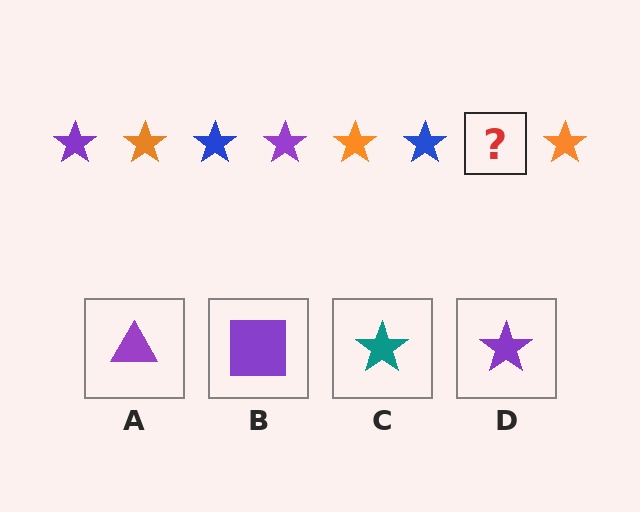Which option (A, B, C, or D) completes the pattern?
D.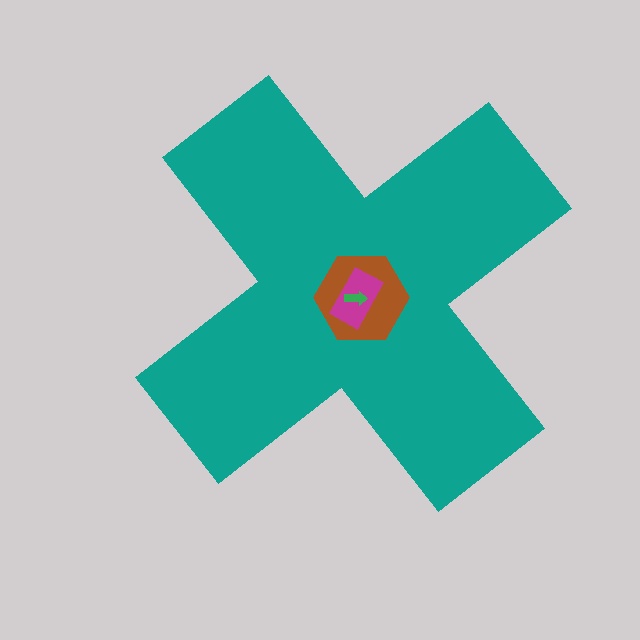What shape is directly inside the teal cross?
The brown hexagon.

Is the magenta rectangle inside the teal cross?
Yes.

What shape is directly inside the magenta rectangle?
The green arrow.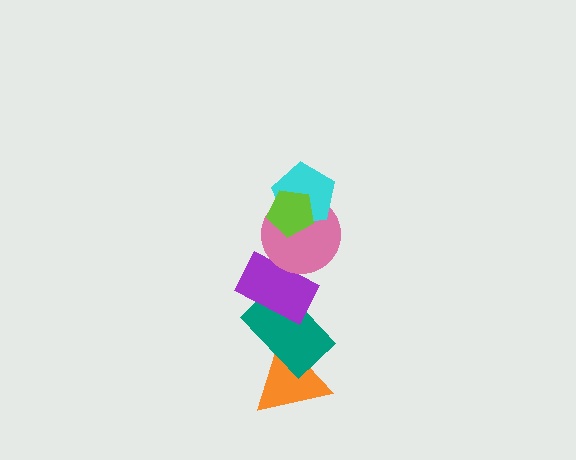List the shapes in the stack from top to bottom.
From top to bottom: the lime pentagon, the cyan pentagon, the pink circle, the purple rectangle, the teal rectangle, the orange triangle.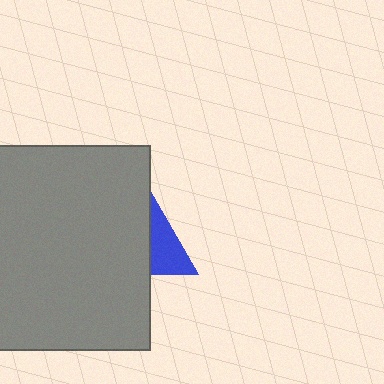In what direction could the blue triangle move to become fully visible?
The blue triangle could move right. That would shift it out from behind the gray square entirely.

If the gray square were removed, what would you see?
You would see the complete blue triangle.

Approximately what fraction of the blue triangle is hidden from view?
Roughly 65% of the blue triangle is hidden behind the gray square.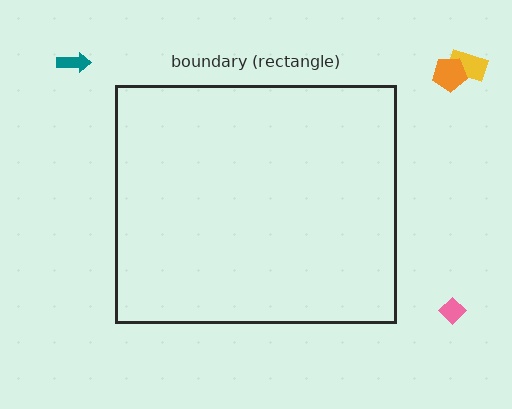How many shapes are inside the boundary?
0 inside, 4 outside.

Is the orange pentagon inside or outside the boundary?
Outside.